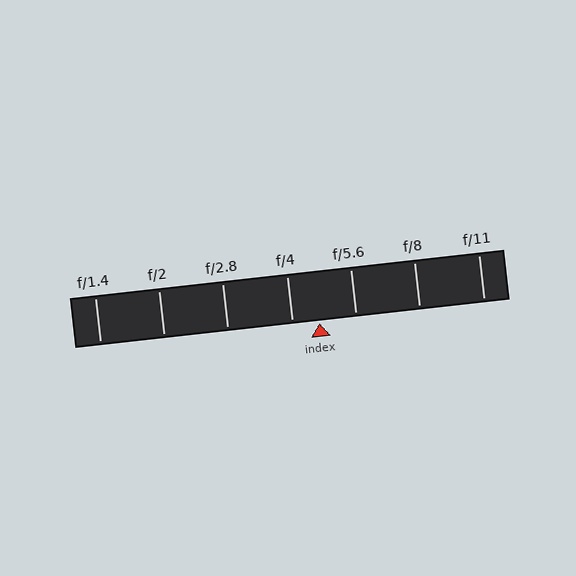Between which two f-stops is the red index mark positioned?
The index mark is between f/4 and f/5.6.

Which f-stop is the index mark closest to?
The index mark is closest to f/4.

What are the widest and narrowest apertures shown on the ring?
The widest aperture shown is f/1.4 and the narrowest is f/11.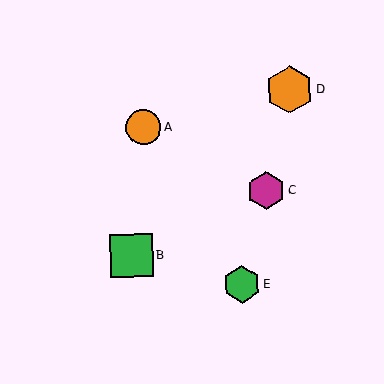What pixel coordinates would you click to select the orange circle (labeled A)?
Click at (143, 127) to select the orange circle A.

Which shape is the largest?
The orange hexagon (labeled D) is the largest.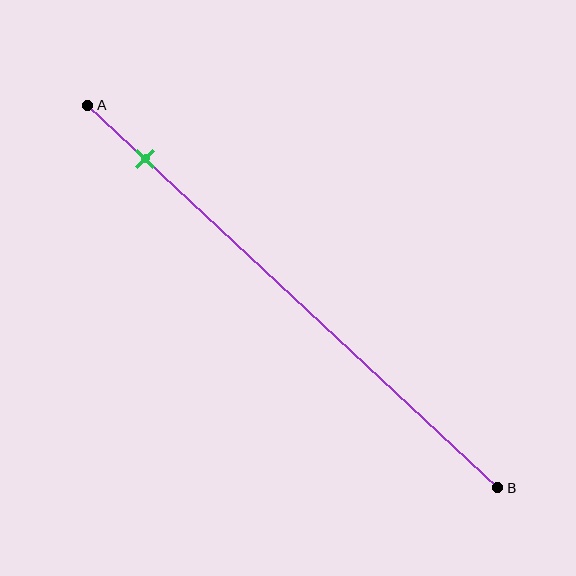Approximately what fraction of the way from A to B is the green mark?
The green mark is approximately 15% of the way from A to B.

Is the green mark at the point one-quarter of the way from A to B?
No, the mark is at about 15% from A, not at the 25% one-quarter point.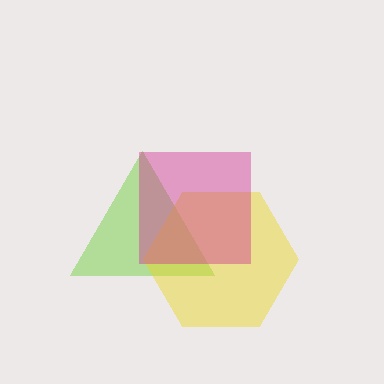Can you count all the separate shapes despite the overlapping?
Yes, there are 3 separate shapes.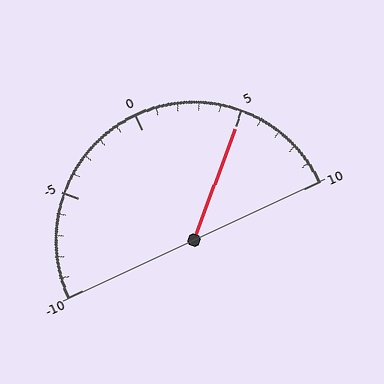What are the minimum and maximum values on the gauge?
The gauge ranges from -10 to 10.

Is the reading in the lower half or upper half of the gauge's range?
The reading is in the upper half of the range (-10 to 10).